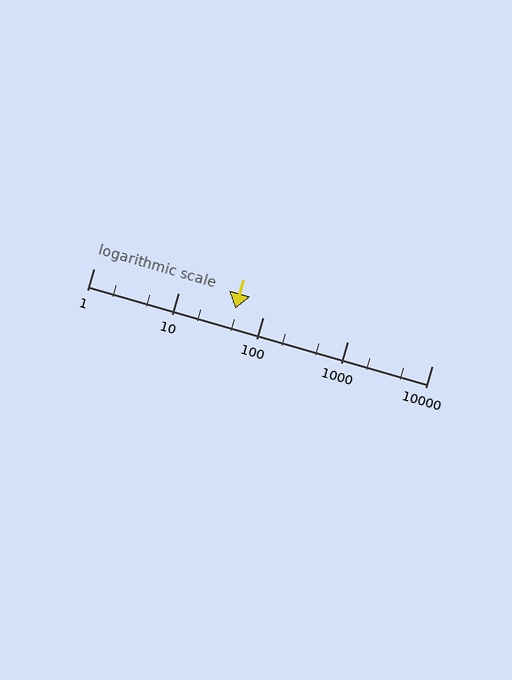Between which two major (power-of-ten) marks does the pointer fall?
The pointer is between 10 and 100.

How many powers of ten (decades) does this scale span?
The scale spans 4 decades, from 1 to 10000.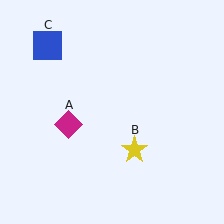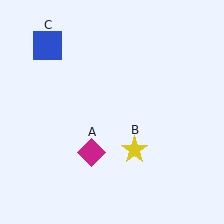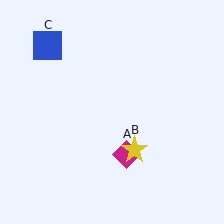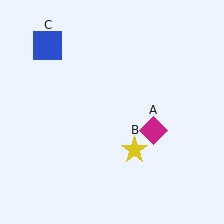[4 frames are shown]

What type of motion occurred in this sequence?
The magenta diamond (object A) rotated counterclockwise around the center of the scene.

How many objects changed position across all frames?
1 object changed position: magenta diamond (object A).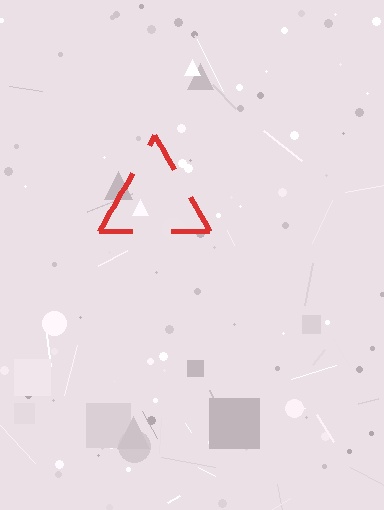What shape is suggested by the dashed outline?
The dashed outline suggests a triangle.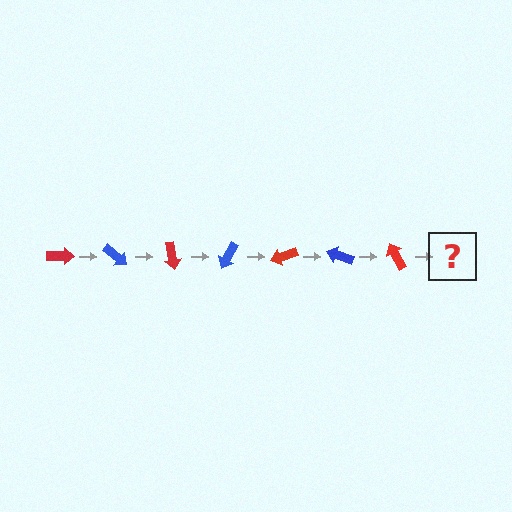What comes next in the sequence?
The next element should be a blue arrow, rotated 280 degrees from the start.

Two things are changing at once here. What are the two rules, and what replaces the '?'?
The two rules are that it rotates 40 degrees each step and the color cycles through red and blue. The '?' should be a blue arrow, rotated 280 degrees from the start.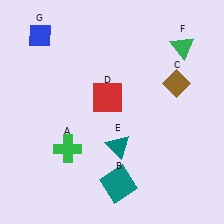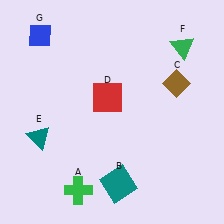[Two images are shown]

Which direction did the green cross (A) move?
The green cross (A) moved down.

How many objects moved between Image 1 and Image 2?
2 objects moved between the two images.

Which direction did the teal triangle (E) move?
The teal triangle (E) moved left.